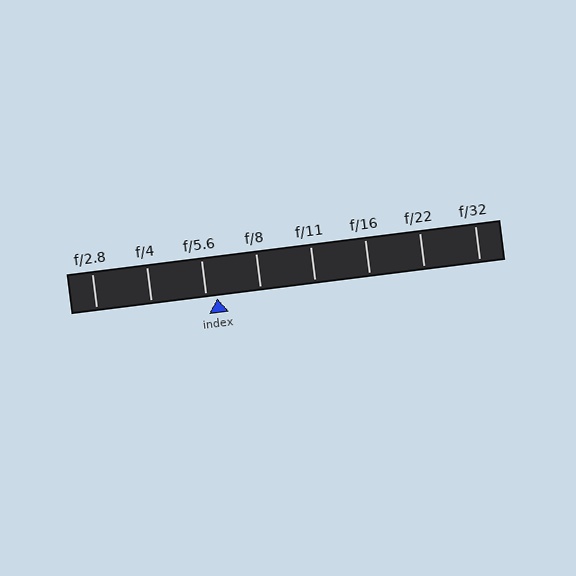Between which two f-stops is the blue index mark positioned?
The index mark is between f/5.6 and f/8.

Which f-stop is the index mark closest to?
The index mark is closest to f/5.6.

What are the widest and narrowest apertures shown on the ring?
The widest aperture shown is f/2.8 and the narrowest is f/32.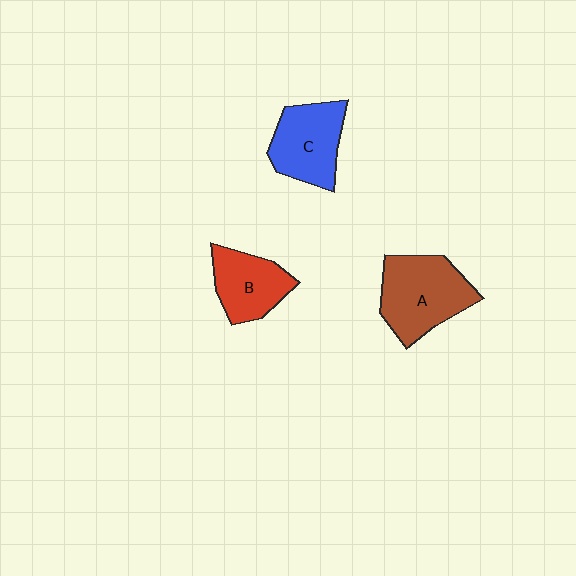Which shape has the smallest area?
Shape B (red).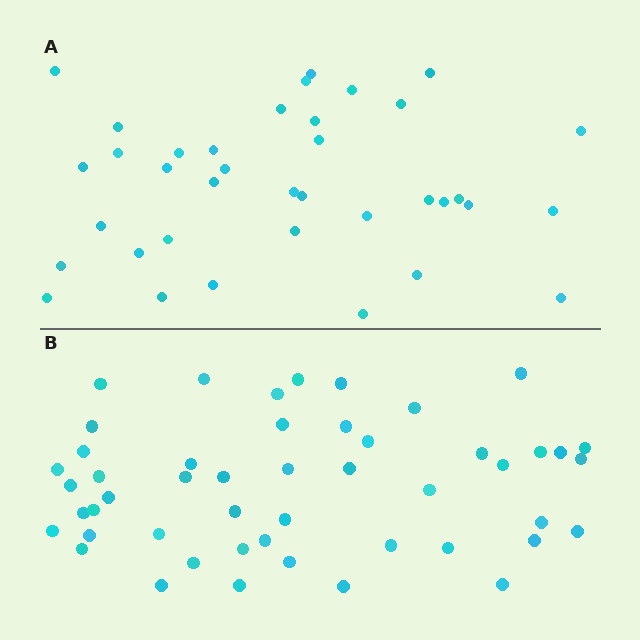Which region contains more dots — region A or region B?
Region B (the bottom region) has more dots.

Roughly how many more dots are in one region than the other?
Region B has roughly 12 or so more dots than region A.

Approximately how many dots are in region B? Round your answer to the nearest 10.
About 50 dots. (The exact count is 49, which rounds to 50.)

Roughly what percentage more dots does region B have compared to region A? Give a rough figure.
About 30% more.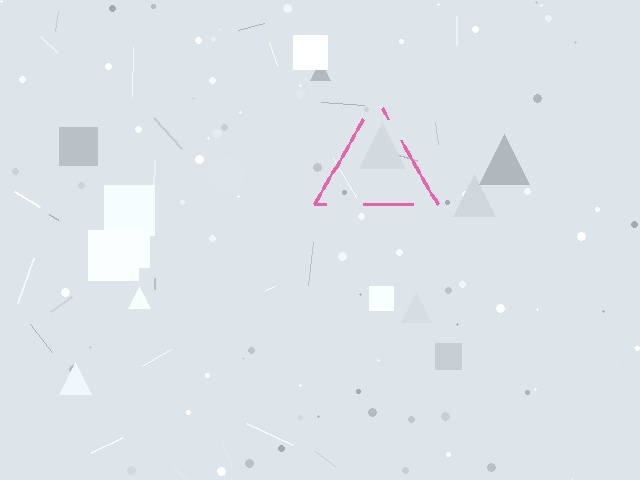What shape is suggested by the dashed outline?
The dashed outline suggests a triangle.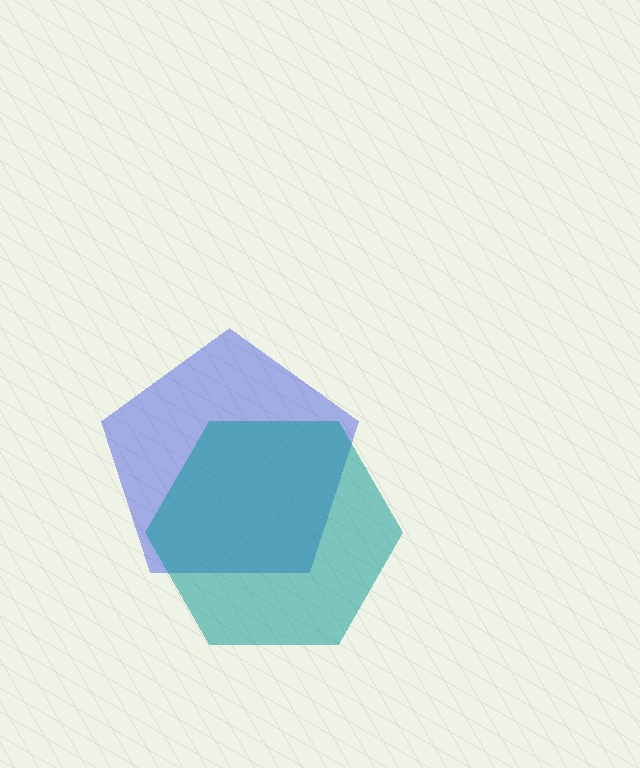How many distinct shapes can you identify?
There are 2 distinct shapes: a blue pentagon, a teal hexagon.